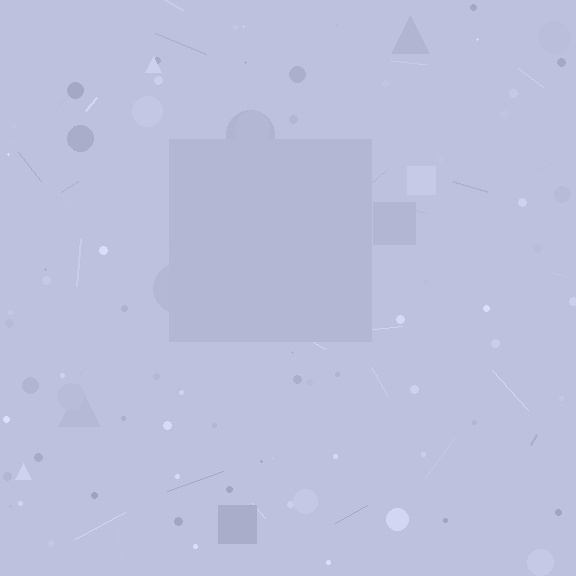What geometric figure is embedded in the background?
A square is embedded in the background.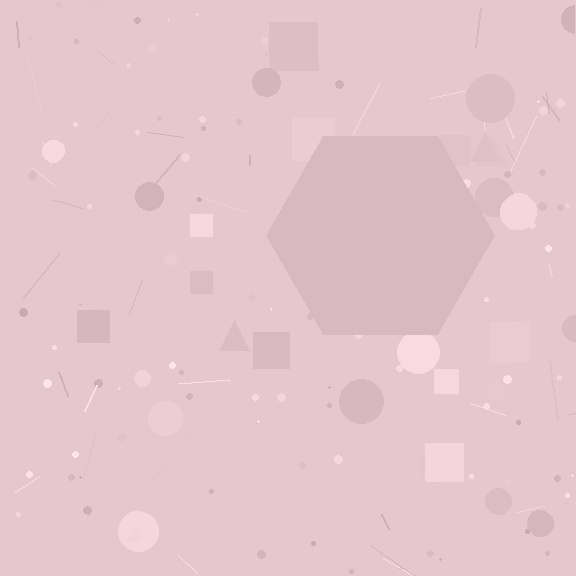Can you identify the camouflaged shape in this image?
The camouflaged shape is a hexagon.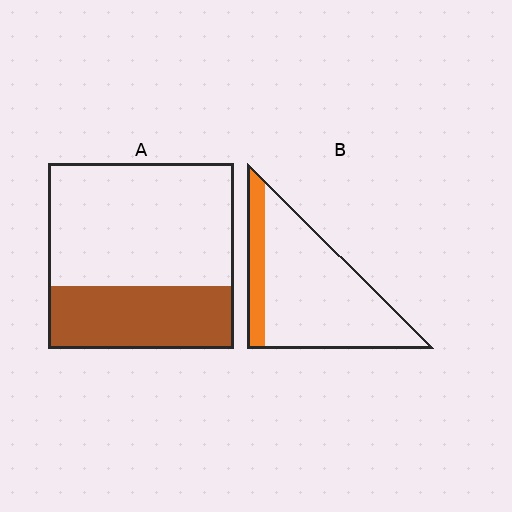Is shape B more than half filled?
No.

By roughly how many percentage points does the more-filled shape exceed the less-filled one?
By roughly 15 percentage points (A over B).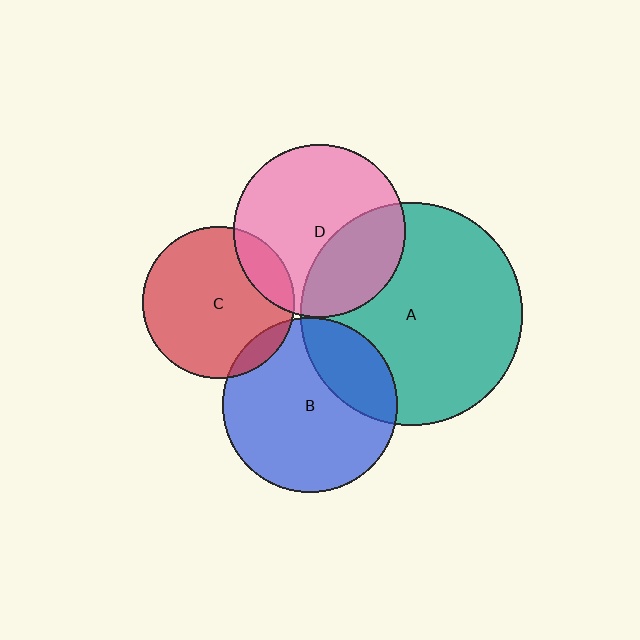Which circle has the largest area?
Circle A (teal).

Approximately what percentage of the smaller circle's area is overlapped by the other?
Approximately 5%.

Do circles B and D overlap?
Yes.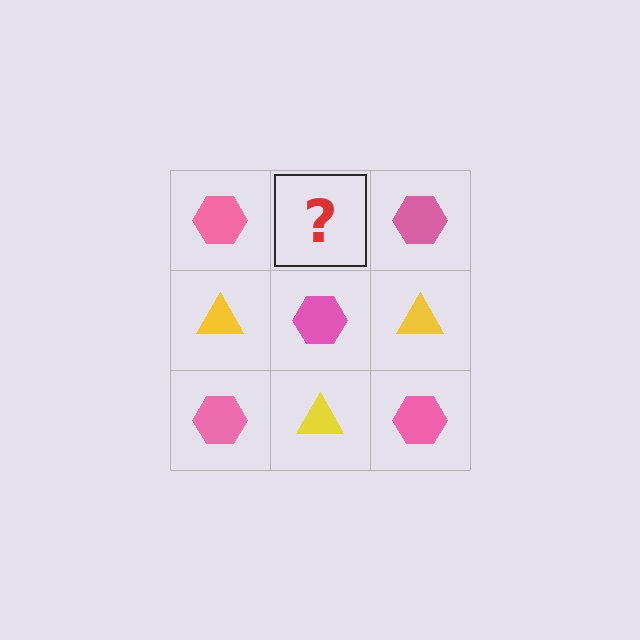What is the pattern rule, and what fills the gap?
The rule is that it alternates pink hexagon and yellow triangle in a checkerboard pattern. The gap should be filled with a yellow triangle.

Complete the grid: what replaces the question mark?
The question mark should be replaced with a yellow triangle.